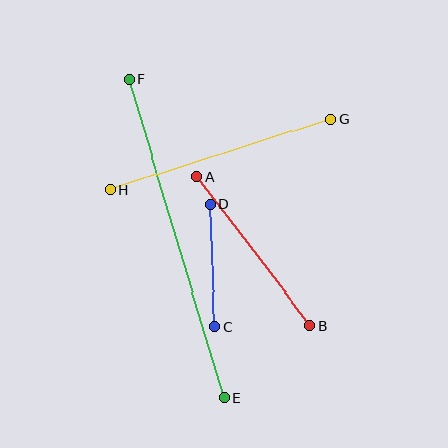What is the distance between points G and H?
The distance is approximately 232 pixels.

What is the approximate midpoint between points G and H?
The midpoint is at approximately (221, 154) pixels.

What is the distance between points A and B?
The distance is approximately 187 pixels.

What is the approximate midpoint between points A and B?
The midpoint is at approximately (254, 251) pixels.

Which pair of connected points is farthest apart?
Points E and F are farthest apart.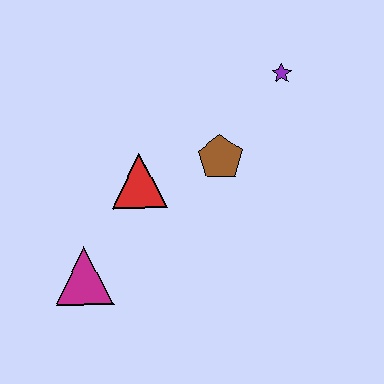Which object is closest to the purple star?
The brown pentagon is closest to the purple star.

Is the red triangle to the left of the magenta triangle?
No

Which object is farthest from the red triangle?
The purple star is farthest from the red triangle.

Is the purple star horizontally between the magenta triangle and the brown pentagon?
No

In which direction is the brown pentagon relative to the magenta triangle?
The brown pentagon is to the right of the magenta triangle.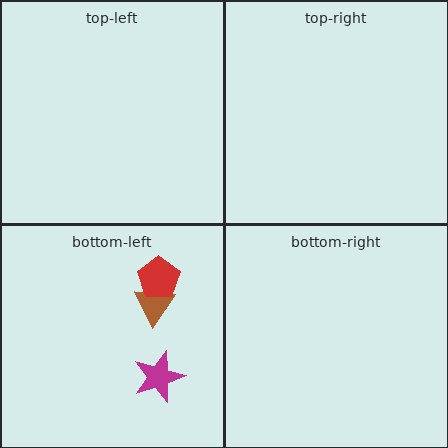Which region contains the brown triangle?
The bottom-left region.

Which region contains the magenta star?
The bottom-left region.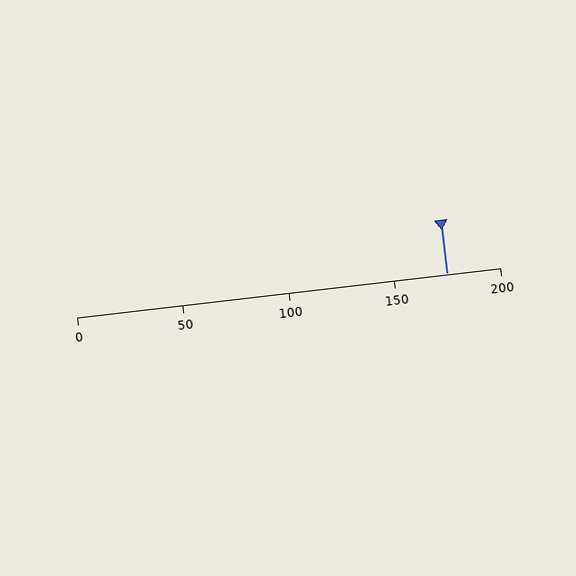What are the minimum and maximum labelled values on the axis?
The axis runs from 0 to 200.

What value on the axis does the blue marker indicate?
The marker indicates approximately 175.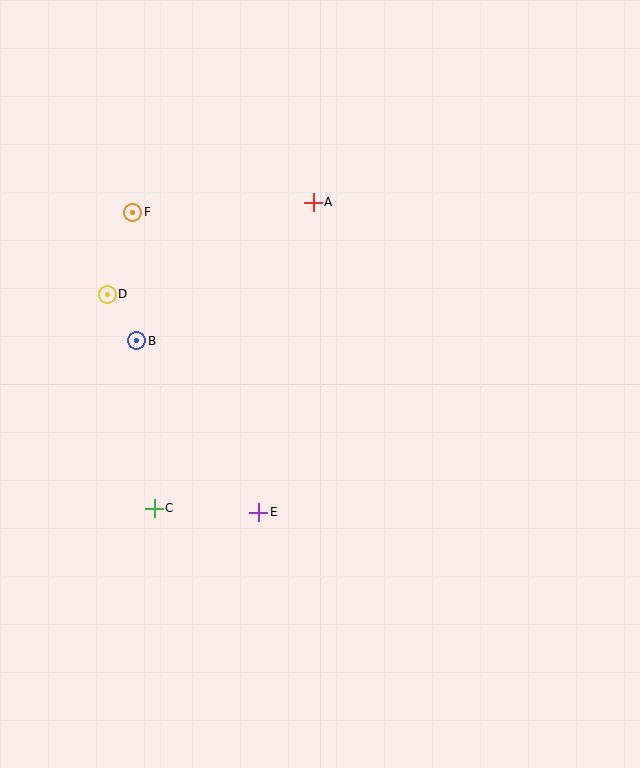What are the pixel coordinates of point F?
Point F is at (133, 212).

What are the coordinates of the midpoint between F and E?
The midpoint between F and E is at (196, 362).